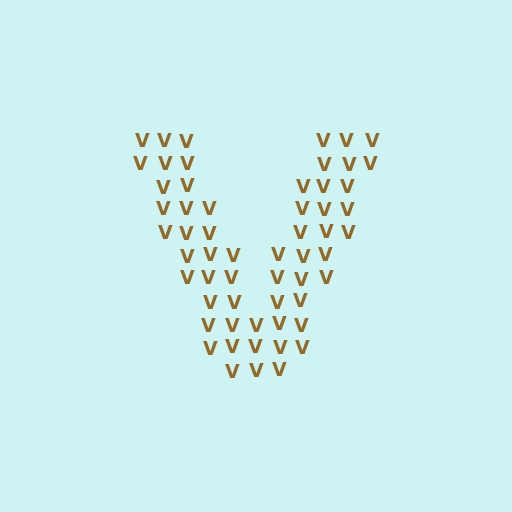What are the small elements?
The small elements are letter V's.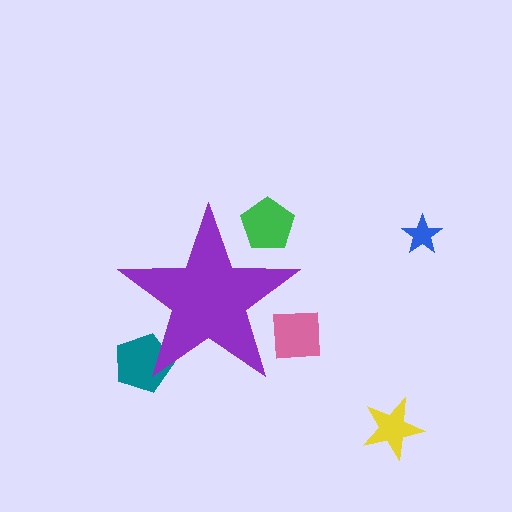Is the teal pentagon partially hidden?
Yes, the teal pentagon is partially hidden behind the purple star.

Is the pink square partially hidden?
Yes, the pink square is partially hidden behind the purple star.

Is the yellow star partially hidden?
No, the yellow star is fully visible.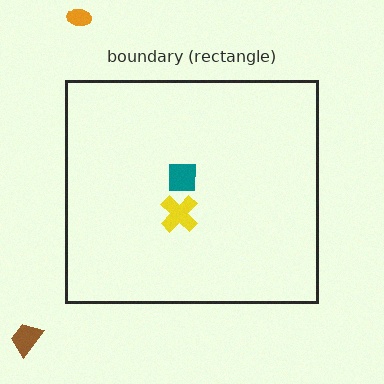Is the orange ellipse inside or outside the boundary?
Outside.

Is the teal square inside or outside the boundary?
Inside.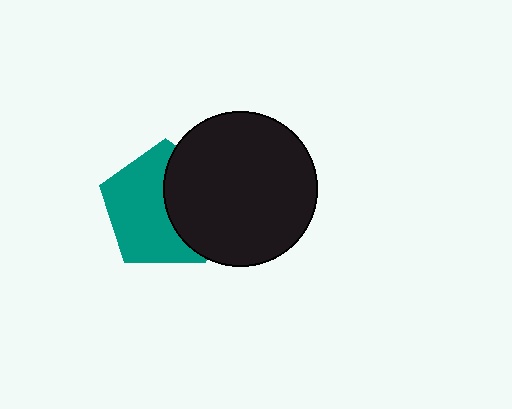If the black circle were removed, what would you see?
You would see the complete teal pentagon.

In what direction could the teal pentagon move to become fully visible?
The teal pentagon could move left. That would shift it out from behind the black circle entirely.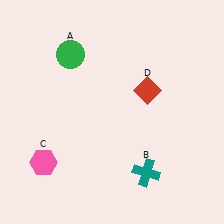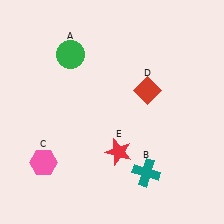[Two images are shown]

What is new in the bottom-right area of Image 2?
A red star (E) was added in the bottom-right area of Image 2.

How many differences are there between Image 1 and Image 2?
There is 1 difference between the two images.